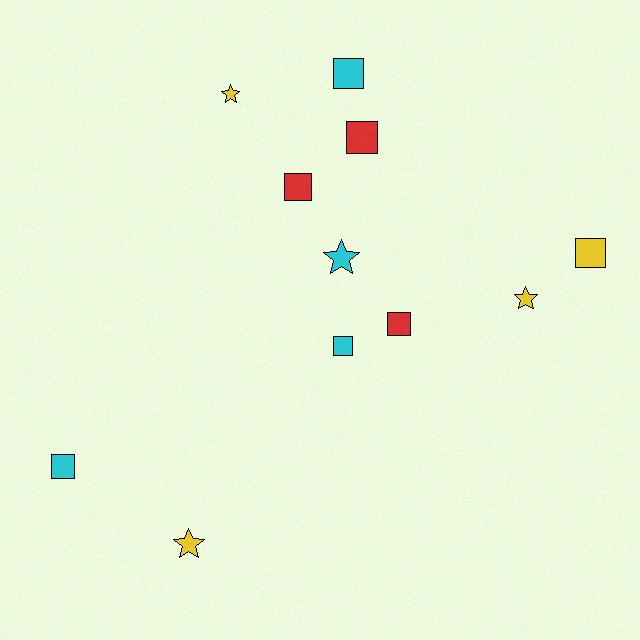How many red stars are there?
There are no red stars.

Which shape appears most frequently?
Square, with 7 objects.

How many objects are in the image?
There are 11 objects.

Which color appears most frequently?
Yellow, with 4 objects.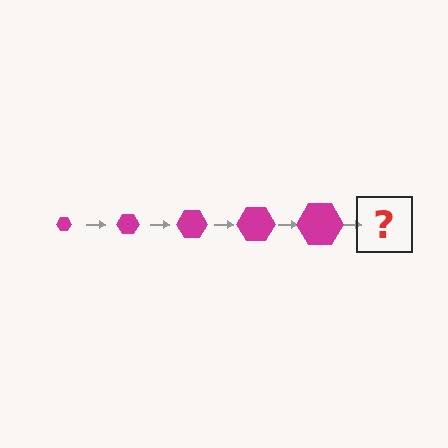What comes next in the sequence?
The next element should be a magenta hexagon, larger than the previous one.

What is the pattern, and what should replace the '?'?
The pattern is that the hexagon gets progressively larger each step. The '?' should be a magenta hexagon, larger than the previous one.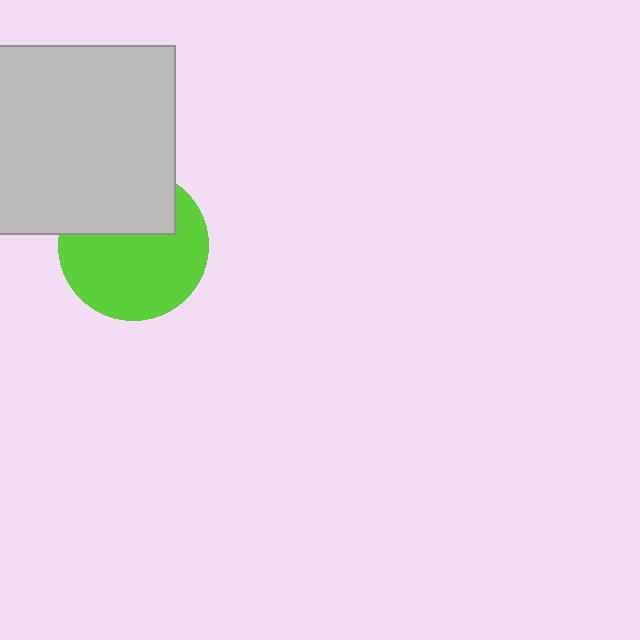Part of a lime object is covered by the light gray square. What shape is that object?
It is a circle.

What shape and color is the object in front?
The object in front is a light gray square.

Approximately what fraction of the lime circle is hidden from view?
Roughly 35% of the lime circle is hidden behind the light gray square.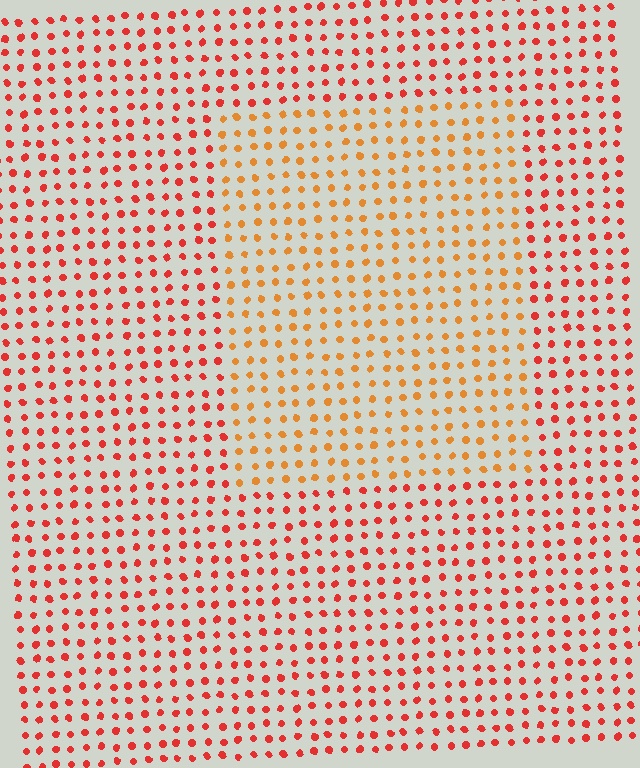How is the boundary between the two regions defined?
The boundary is defined purely by a slight shift in hue (about 30 degrees). Spacing, size, and orientation are identical on both sides.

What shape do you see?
I see a rectangle.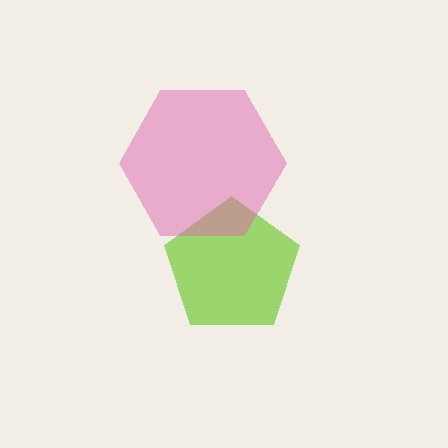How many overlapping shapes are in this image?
There are 2 overlapping shapes in the image.